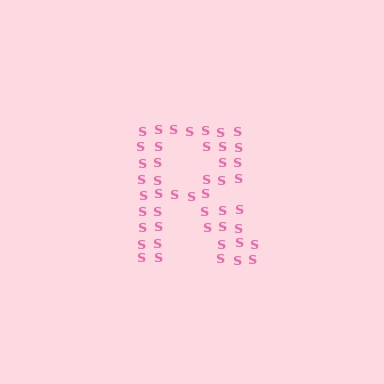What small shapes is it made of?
It is made of small letter S's.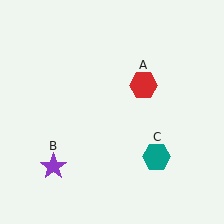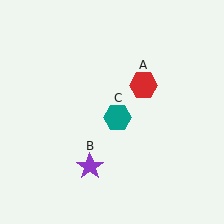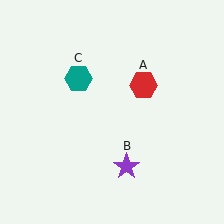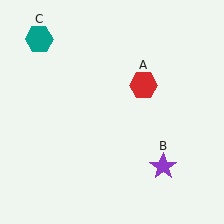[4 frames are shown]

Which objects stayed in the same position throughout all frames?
Red hexagon (object A) remained stationary.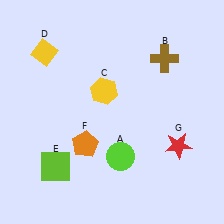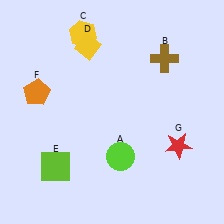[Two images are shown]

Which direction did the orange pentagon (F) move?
The orange pentagon (F) moved up.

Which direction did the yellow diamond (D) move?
The yellow diamond (D) moved right.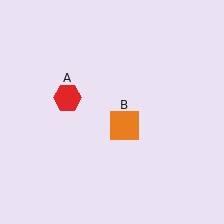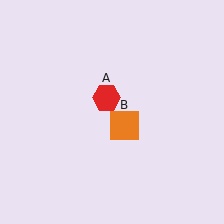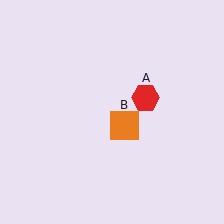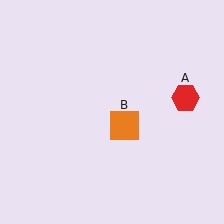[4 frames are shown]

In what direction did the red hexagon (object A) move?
The red hexagon (object A) moved right.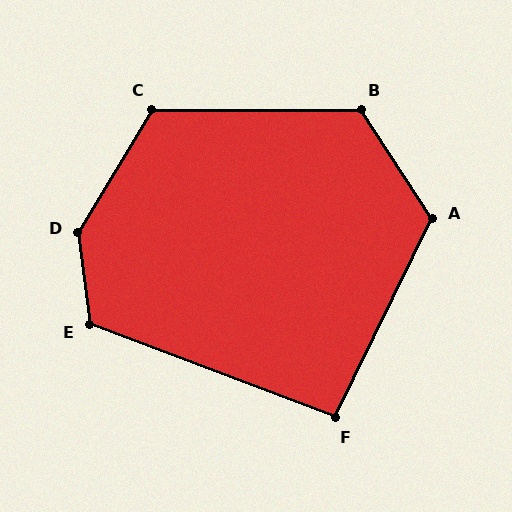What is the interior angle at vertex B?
Approximately 123 degrees (obtuse).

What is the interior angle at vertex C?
Approximately 121 degrees (obtuse).